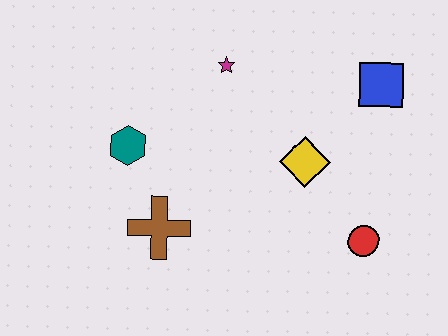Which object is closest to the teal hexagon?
The brown cross is closest to the teal hexagon.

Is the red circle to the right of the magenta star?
Yes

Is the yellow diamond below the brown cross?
No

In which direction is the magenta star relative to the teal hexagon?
The magenta star is to the right of the teal hexagon.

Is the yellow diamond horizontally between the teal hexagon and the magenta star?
No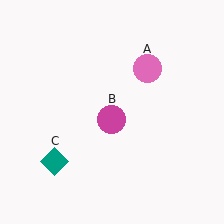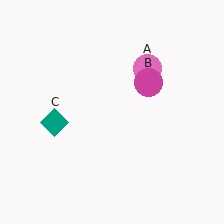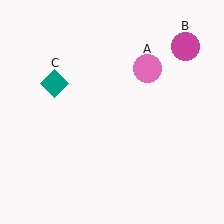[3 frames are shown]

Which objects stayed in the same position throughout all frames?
Pink circle (object A) remained stationary.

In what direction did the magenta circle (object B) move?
The magenta circle (object B) moved up and to the right.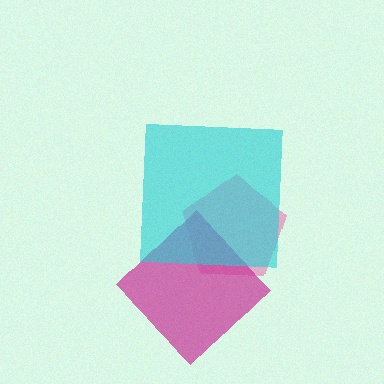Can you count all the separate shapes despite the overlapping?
Yes, there are 3 separate shapes.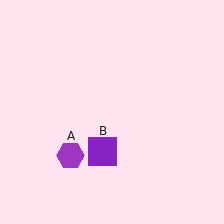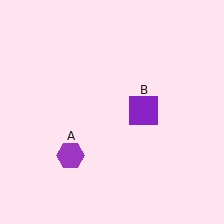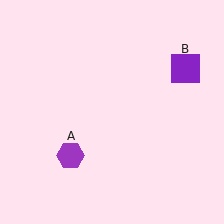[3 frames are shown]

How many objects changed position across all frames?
1 object changed position: purple square (object B).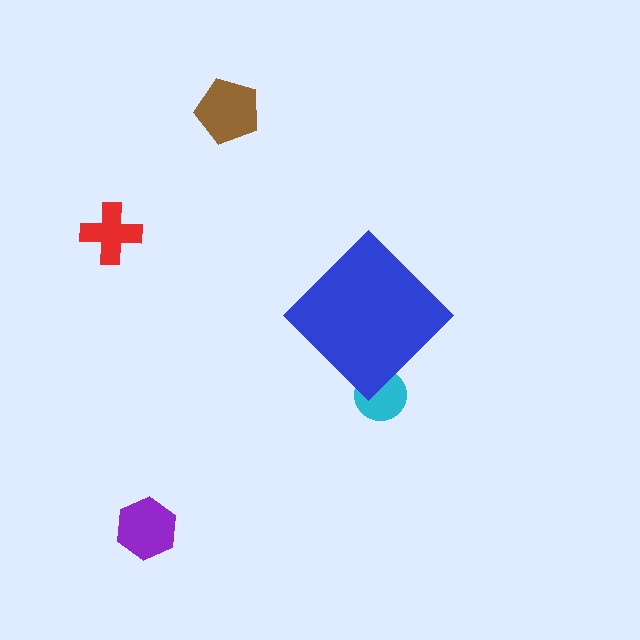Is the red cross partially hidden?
No, the red cross is fully visible.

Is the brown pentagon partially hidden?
No, the brown pentagon is fully visible.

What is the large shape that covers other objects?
A blue diamond.